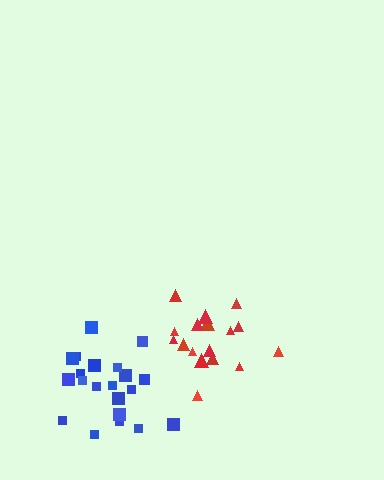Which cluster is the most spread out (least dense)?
Blue.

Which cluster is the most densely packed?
Red.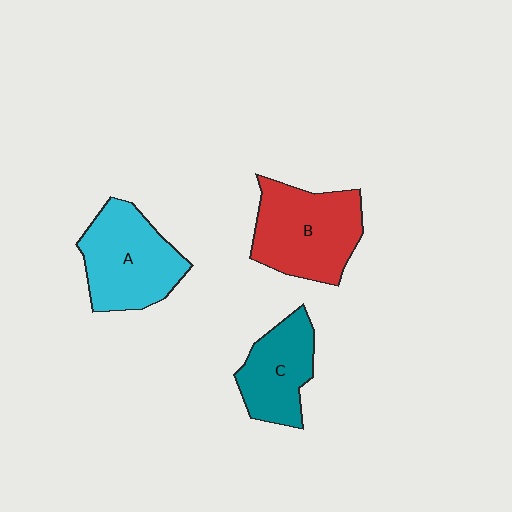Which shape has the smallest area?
Shape C (teal).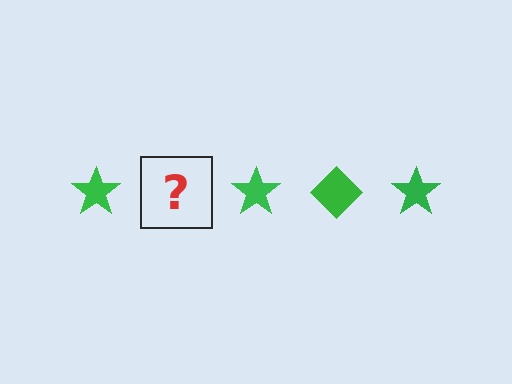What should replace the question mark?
The question mark should be replaced with a green diamond.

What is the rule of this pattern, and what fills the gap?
The rule is that the pattern cycles through star, diamond shapes in green. The gap should be filled with a green diamond.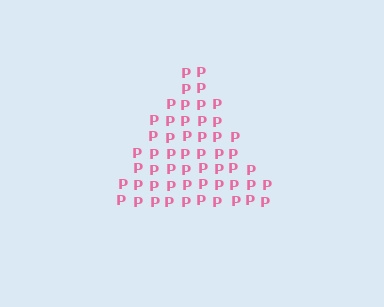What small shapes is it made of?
It is made of small letter P's.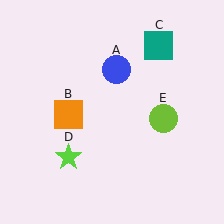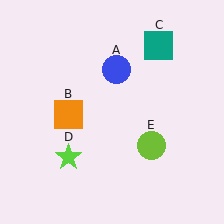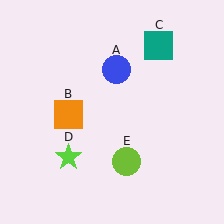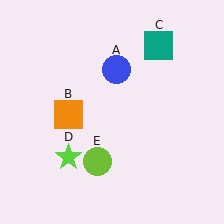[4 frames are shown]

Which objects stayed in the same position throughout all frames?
Blue circle (object A) and orange square (object B) and teal square (object C) and lime star (object D) remained stationary.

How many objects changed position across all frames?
1 object changed position: lime circle (object E).